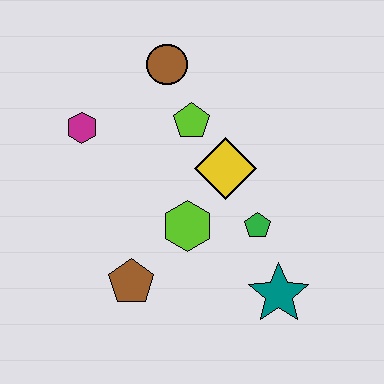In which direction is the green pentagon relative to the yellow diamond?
The green pentagon is below the yellow diamond.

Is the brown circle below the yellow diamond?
No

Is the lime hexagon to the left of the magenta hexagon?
No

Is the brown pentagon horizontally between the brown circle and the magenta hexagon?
Yes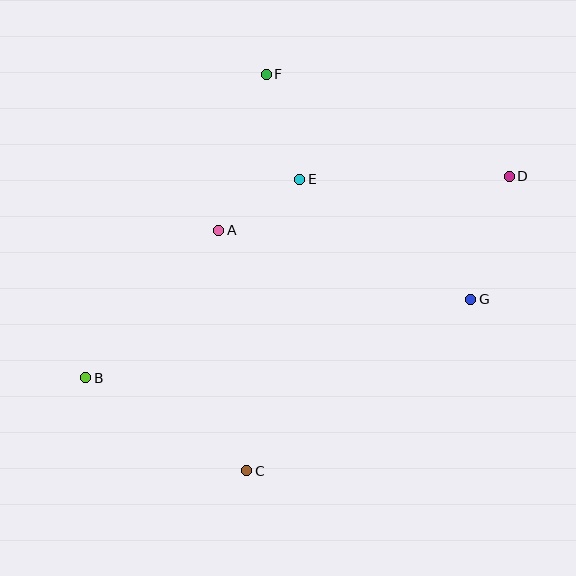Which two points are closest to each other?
Points A and E are closest to each other.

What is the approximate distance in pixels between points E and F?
The distance between E and F is approximately 111 pixels.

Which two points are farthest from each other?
Points B and D are farthest from each other.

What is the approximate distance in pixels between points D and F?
The distance between D and F is approximately 264 pixels.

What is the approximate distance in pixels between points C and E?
The distance between C and E is approximately 296 pixels.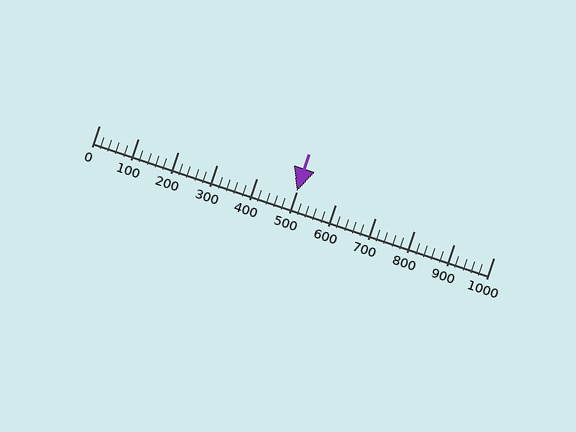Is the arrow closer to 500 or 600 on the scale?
The arrow is closer to 500.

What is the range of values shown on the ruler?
The ruler shows values from 0 to 1000.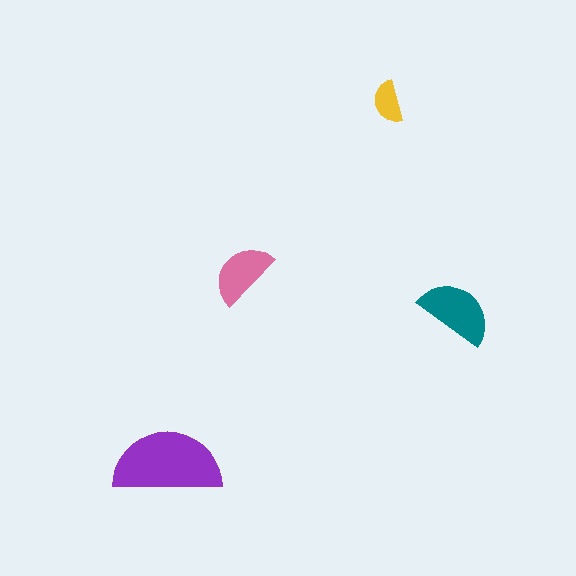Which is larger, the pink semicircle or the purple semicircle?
The purple one.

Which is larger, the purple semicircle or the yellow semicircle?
The purple one.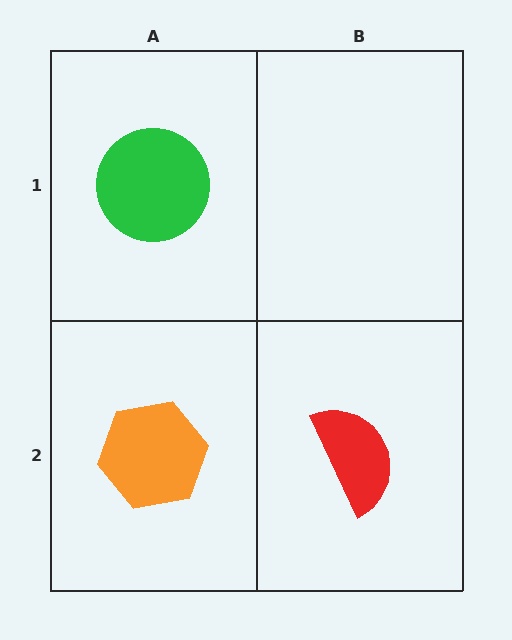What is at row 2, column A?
An orange hexagon.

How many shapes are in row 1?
1 shape.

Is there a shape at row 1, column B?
No, that cell is empty.